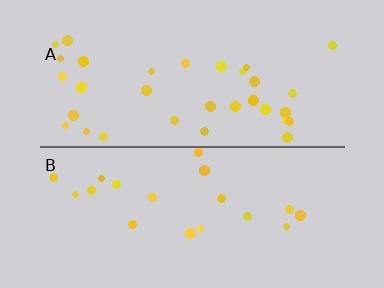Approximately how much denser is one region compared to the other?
Approximately 1.7× — region A over region B.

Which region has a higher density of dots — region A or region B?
A (the top).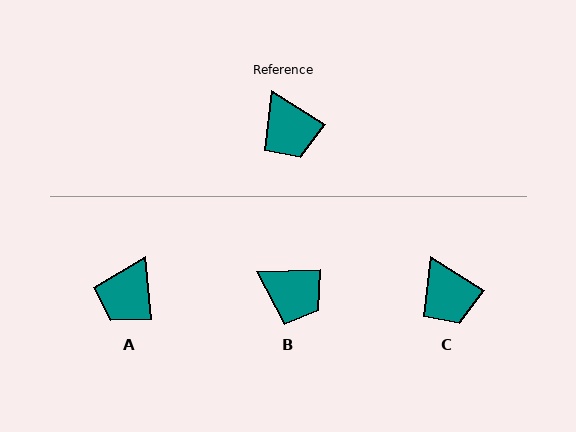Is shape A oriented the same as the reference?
No, it is off by about 52 degrees.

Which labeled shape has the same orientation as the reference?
C.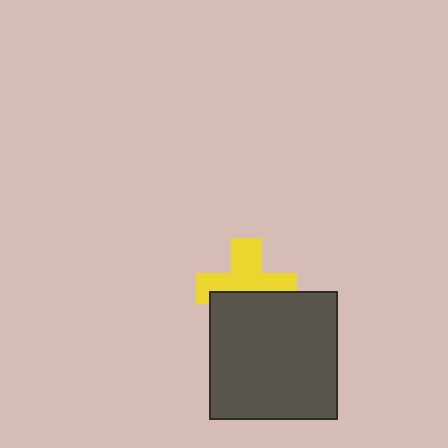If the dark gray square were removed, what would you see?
You would see the complete yellow cross.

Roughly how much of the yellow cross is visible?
About half of it is visible (roughly 59%).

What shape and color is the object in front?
The object in front is a dark gray square.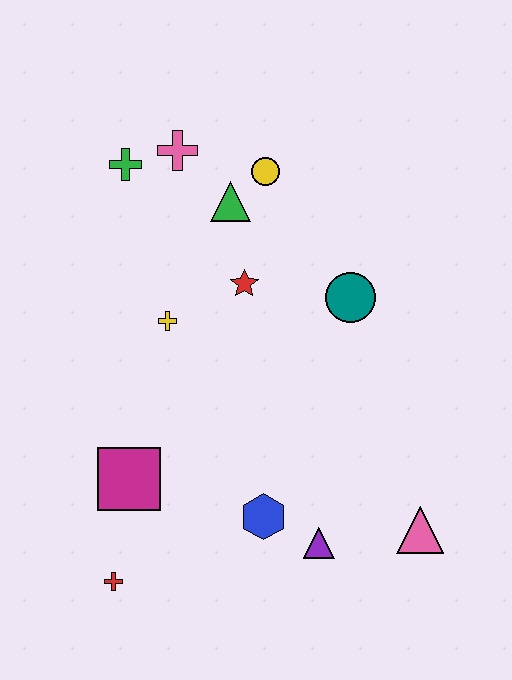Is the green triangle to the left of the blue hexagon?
Yes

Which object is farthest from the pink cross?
The pink triangle is farthest from the pink cross.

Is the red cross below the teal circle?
Yes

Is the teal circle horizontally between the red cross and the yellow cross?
No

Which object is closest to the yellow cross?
The red star is closest to the yellow cross.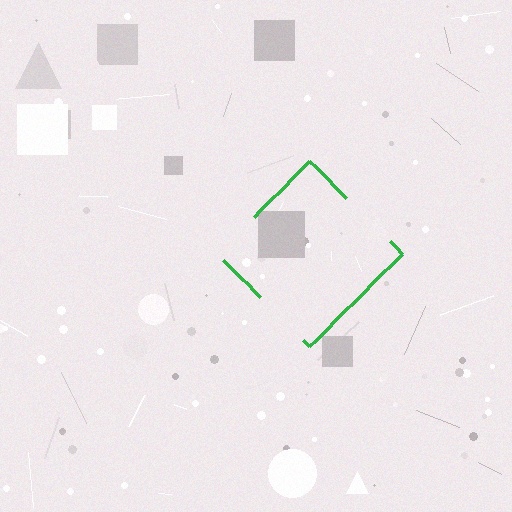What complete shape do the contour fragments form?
The contour fragments form a diamond.